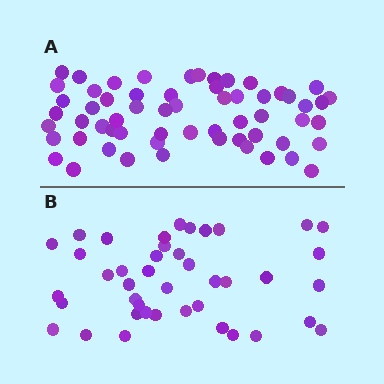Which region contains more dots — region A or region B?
Region A (the top region) has more dots.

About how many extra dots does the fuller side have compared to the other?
Region A has approximately 20 more dots than region B.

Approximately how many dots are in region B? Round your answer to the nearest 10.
About 40 dots. (The exact count is 42, which rounds to 40.)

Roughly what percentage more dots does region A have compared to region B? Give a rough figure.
About 45% more.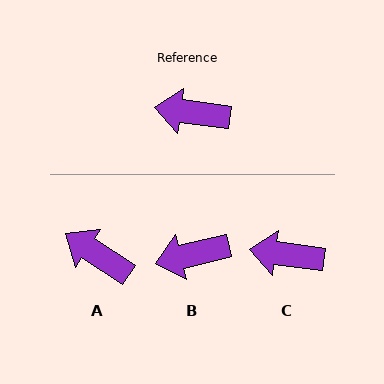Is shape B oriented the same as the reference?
No, it is off by about 21 degrees.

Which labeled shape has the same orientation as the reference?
C.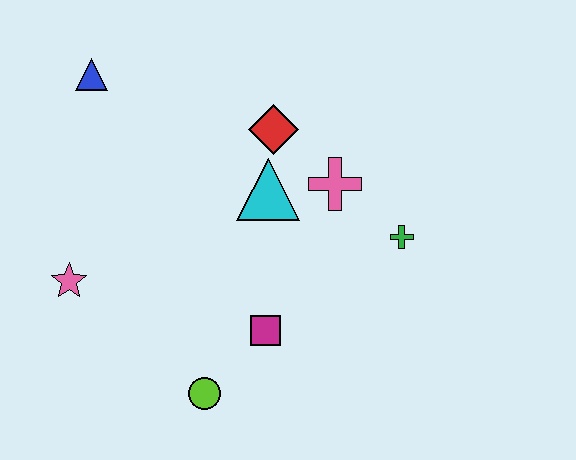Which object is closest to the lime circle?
The magenta square is closest to the lime circle.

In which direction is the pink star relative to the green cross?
The pink star is to the left of the green cross.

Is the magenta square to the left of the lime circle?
No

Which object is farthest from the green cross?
The blue triangle is farthest from the green cross.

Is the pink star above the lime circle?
Yes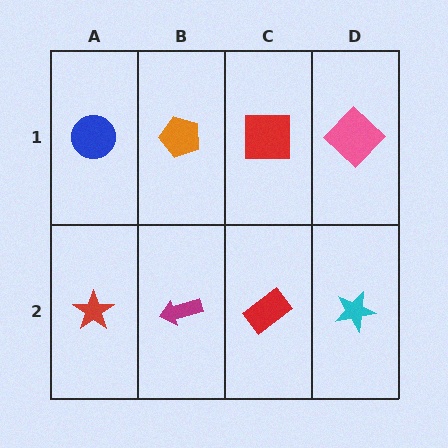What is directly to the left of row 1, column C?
An orange pentagon.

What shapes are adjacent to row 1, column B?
A magenta arrow (row 2, column B), a blue circle (row 1, column A), a red square (row 1, column C).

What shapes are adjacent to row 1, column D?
A cyan star (row 2, column D), a red square (row 1, column C).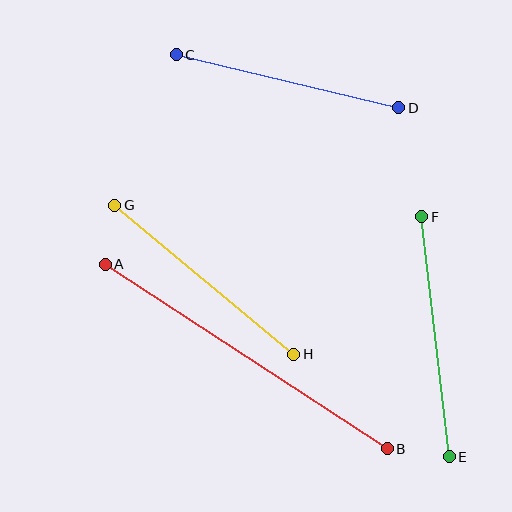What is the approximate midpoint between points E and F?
The midpoint is at approximately (435, 337) pixels.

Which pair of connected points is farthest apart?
Points A and B are farthest apart.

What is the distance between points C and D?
The distance is approximately 229 pixels.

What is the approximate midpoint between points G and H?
The midpoint is at approximately (204, 280) pixels.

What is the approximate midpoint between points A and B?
The midpoint is at approximately (246, 356) pixels.